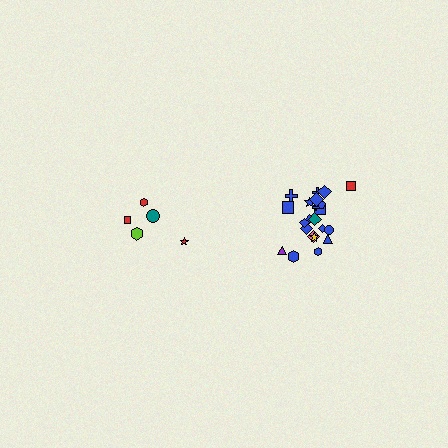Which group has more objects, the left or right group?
The right group.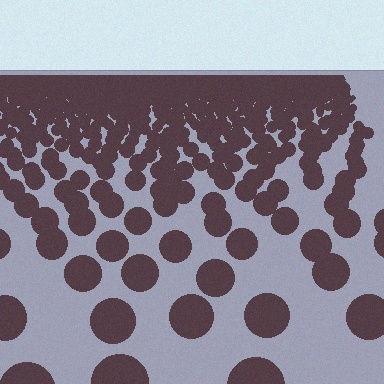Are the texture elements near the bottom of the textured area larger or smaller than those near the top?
Larger. Near the bottom, elements are closer to the viewer and appear at a bigger on-screen size.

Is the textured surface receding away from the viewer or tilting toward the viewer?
The surface is receding away from the viewer. Texture elements get smaller and denser toward the top.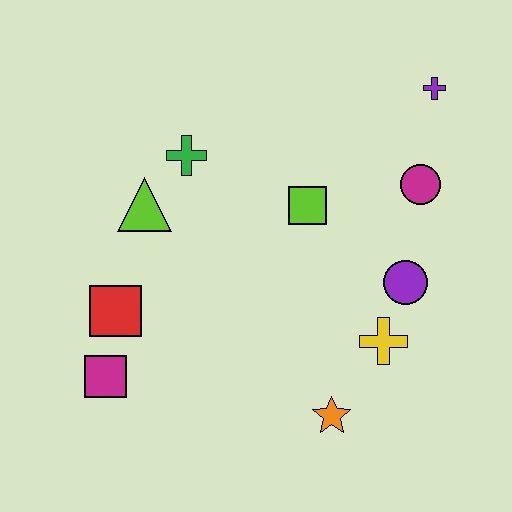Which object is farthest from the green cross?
The orange star is farthest from the green cross.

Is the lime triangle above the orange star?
Yes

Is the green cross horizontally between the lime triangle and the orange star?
Yes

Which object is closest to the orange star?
The yellow cross is closest to the orange star.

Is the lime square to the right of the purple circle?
No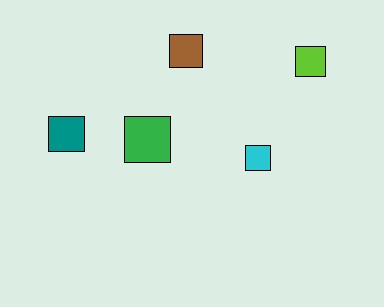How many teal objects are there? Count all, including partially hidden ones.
There is 1 teal object.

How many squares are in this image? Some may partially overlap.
There are 5 squares.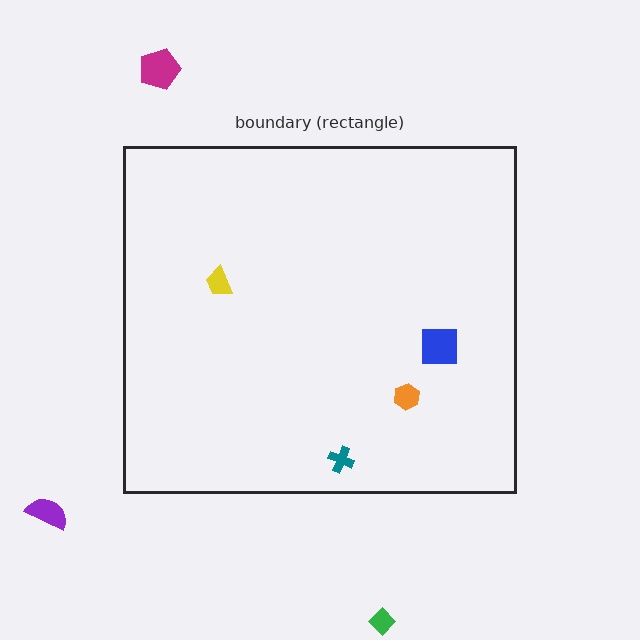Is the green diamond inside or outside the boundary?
Outside.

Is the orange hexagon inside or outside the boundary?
Inside.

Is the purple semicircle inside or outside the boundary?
Outside.